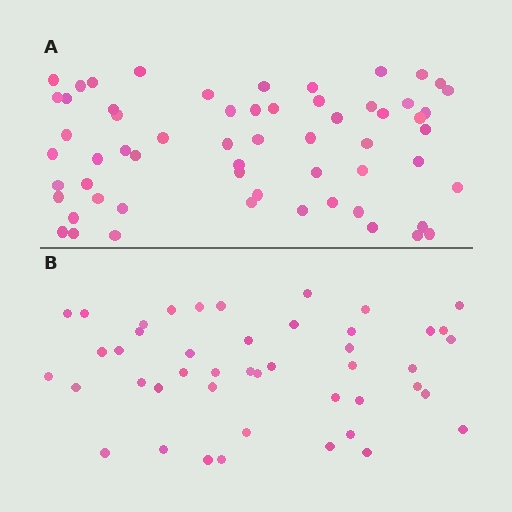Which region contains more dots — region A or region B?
Region A (the top region) has more dots.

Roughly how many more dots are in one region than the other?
Region A has approximately 15 more dots than region B.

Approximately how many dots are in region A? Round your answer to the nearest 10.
About 60 dots.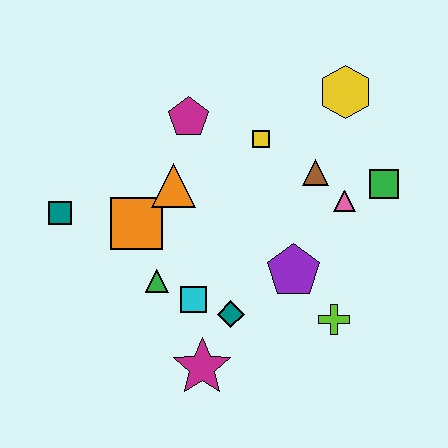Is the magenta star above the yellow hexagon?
No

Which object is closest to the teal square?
The orange square is closest to the teal square.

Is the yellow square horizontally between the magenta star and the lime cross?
Yes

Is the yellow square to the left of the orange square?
No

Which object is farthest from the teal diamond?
The yellow hexagon is farthest from the teal diamond.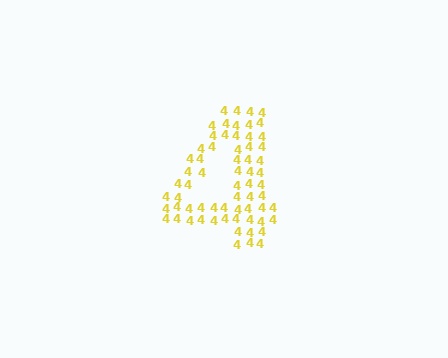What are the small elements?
The small elements are digit 4's.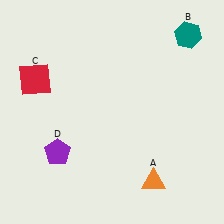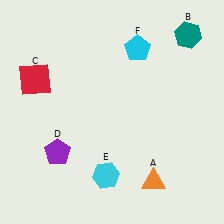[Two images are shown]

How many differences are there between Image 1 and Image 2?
There are 2 differences between the two images.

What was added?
A cyan hexagon (E), a cyan pentagon (F) were added in Image 2.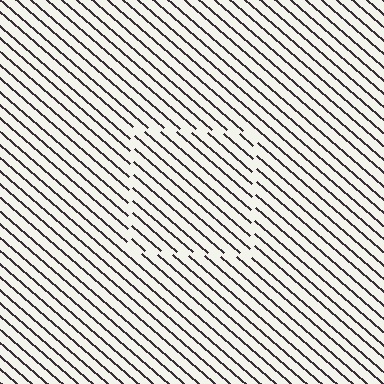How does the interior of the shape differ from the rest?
The interior of the shape contains the same grating, shifted by half a period — the contour is defined by the phase discontinuity where line-ends from the inner and outer gratings abut.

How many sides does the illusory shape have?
4 sides — the line-ends trace a square.